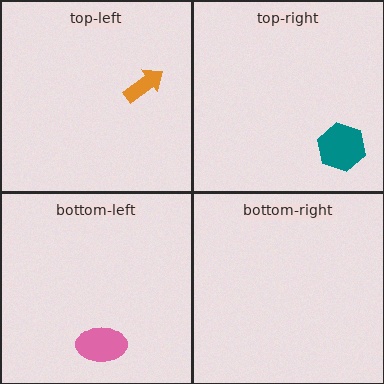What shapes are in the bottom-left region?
The pink ellipse.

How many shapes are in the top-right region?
1.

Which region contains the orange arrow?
The top-left region.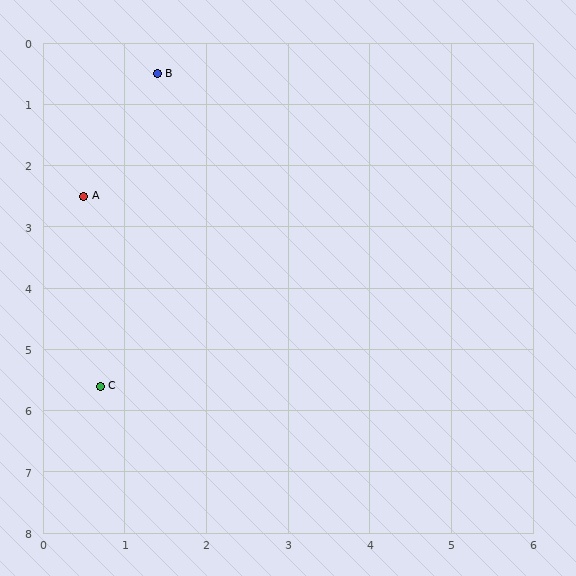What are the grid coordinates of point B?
Point B is at approximately (1.4, 0.5).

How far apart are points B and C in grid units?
Points B and C are about 5.1 grid units apart.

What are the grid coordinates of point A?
Point A is at approximately (0.5, 2.5).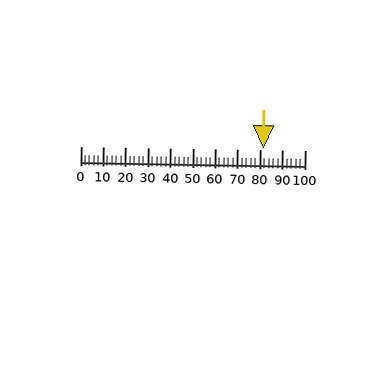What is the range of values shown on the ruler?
The ruler shows values from 0 to 100.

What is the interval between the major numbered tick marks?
The major tick marks are spaced 10 units apart.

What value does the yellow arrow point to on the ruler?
The yellow arrow points to approximately 81.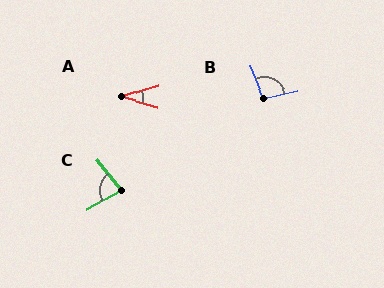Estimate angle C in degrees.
Approximately 82 degrees.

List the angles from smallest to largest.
A (34°), C (82°), B (100°).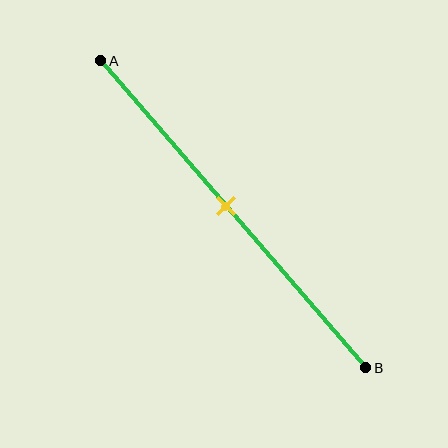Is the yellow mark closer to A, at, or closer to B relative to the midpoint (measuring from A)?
The yellow mark is approximately at the midpoint of segment AB.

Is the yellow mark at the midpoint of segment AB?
Yes, the mark is approximately at the midpoint.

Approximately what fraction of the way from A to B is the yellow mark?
The yellow mark is approximately 45% of the way from A to B.